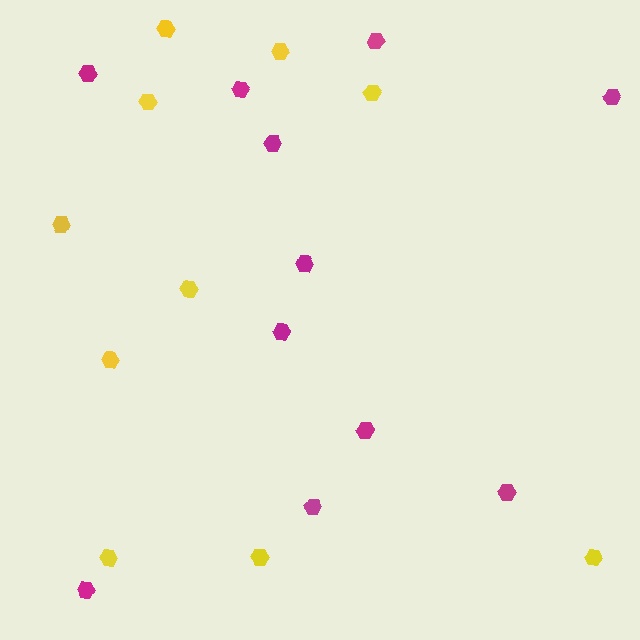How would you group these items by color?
There are 2 groups: one group of magenta hexagons (11) and one group of yellow hexagons (10).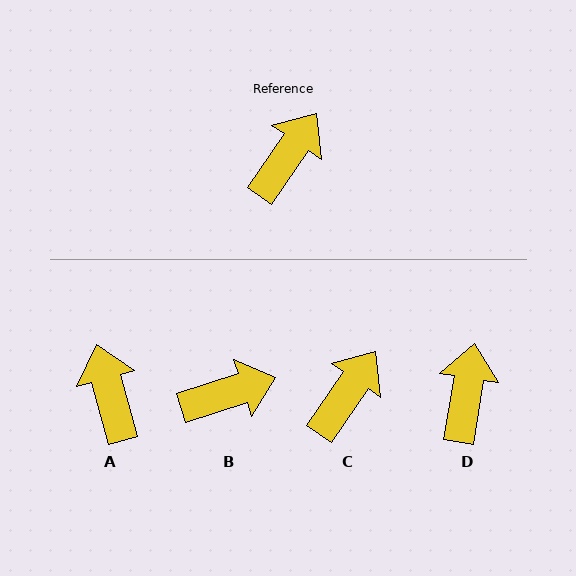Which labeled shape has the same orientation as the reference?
C.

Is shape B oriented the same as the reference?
No, it is off by about 37 degrees.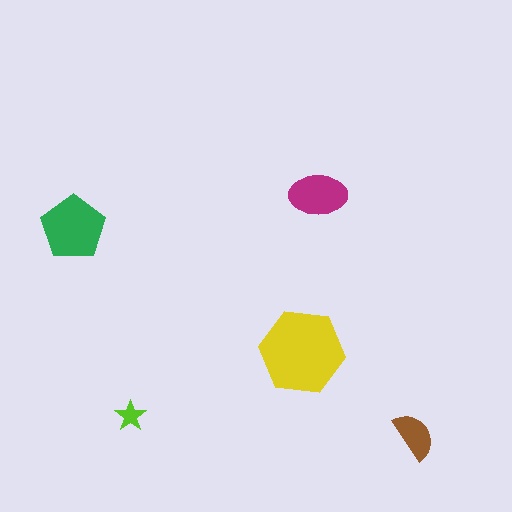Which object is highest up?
The magenta ellipse is topmost.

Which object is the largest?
The yellow hexagon.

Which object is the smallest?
The lime star.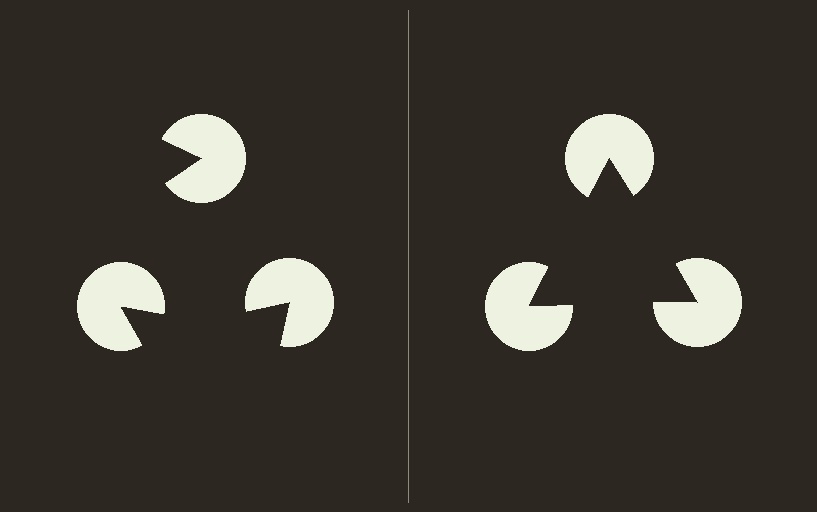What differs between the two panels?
The pac-man discs are positioned identically on both sides; only the wedge orientations differ. On the right they align to a triangle; on the left they are misaligned.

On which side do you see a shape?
An illusory triangle appears on the right side. On the left side the wedge cuts are rotated, so no coherent shape forms.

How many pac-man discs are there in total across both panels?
6 — 3 on each side.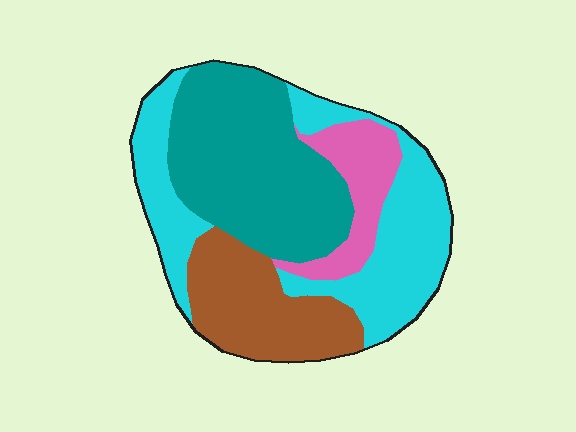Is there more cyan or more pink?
Cyan.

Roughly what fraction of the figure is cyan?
Cyan takes up between a quarter and a half of the figure.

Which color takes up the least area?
Pink, at roughly 10%.